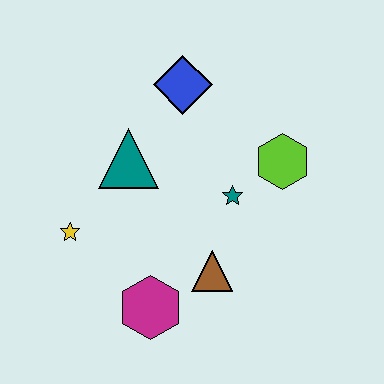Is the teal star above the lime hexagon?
No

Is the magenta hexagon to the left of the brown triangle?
Yes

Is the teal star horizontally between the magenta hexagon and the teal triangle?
No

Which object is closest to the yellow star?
The teal triangle is closest to the yellow star.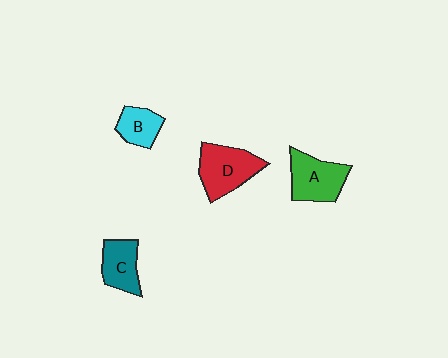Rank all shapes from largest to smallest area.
From largest to smallest: D (red), A (green), C (teal), B (cyan).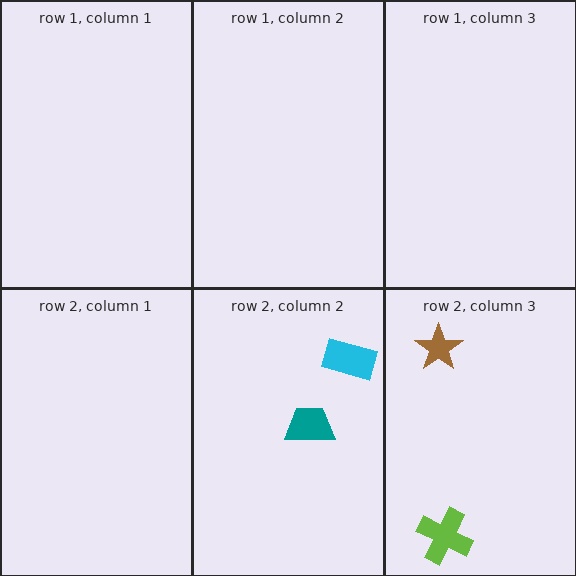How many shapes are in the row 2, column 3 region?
2.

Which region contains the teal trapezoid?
The row 2, column 2 region.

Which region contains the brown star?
The row 2, column 3 region.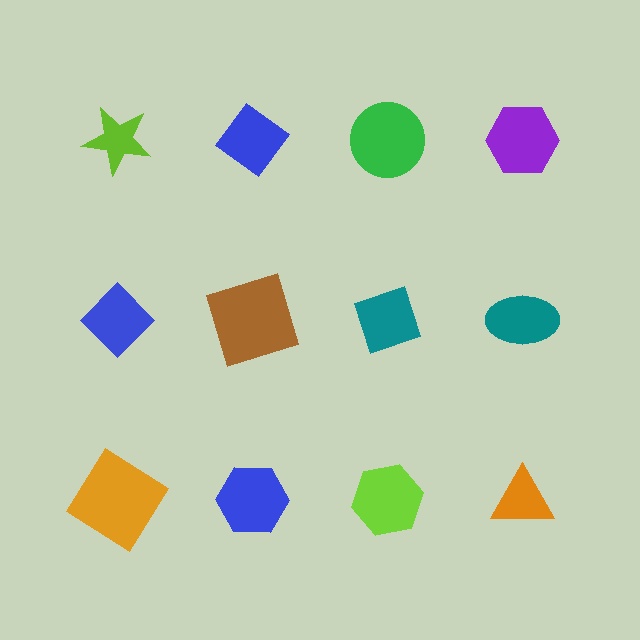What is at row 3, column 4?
An orange triangle.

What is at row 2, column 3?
A teal diamond.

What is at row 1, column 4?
A purple hexagon.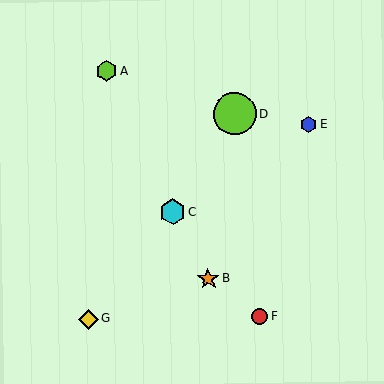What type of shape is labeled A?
Shape A is a lime hexagon.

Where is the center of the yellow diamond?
The center of the yellow diamond is at (88, 319).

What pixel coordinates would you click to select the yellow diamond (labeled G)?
Click at (88, 319) to select the yellow diamond G.